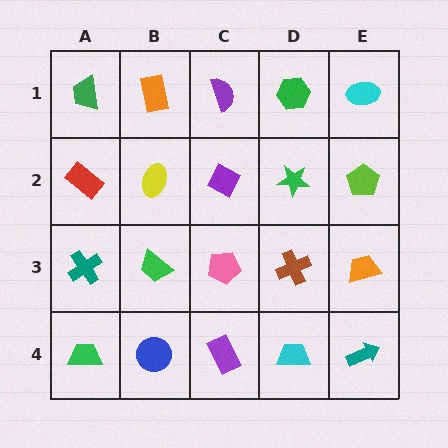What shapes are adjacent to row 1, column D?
A green star (row 2, column D), a purple semicircle (row 1, column C), a cyan ellipse (row 1, column E).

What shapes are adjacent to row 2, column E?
A cyan ellipse (row 1, column E), an orange trapezoid (row 3, column E), a green star (row 2, column D).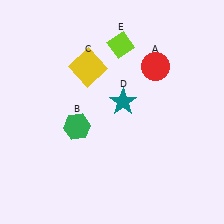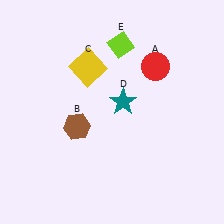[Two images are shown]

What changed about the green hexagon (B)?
In Image 1, B is green. In Image 2, it changed to brown.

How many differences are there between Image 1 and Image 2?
There is 1 difference between the two images.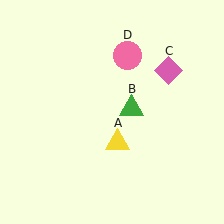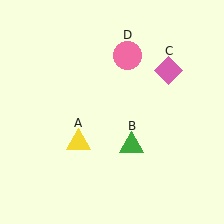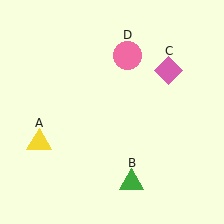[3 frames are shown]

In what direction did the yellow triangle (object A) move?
The yellow triangle (object A) moved left.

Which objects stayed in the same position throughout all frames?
Pink diamond (object C) and pink circle (object D) remained stationary.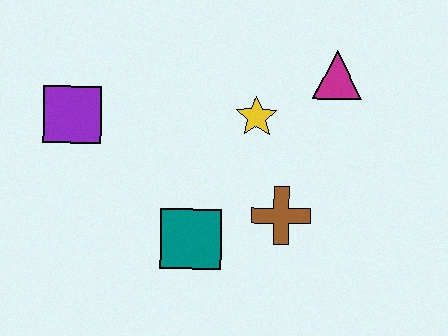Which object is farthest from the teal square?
The magenta triangle is farthest from the teal square.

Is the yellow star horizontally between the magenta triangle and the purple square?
Yes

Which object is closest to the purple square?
The teal square is closest to the purple square.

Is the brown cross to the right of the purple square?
Yes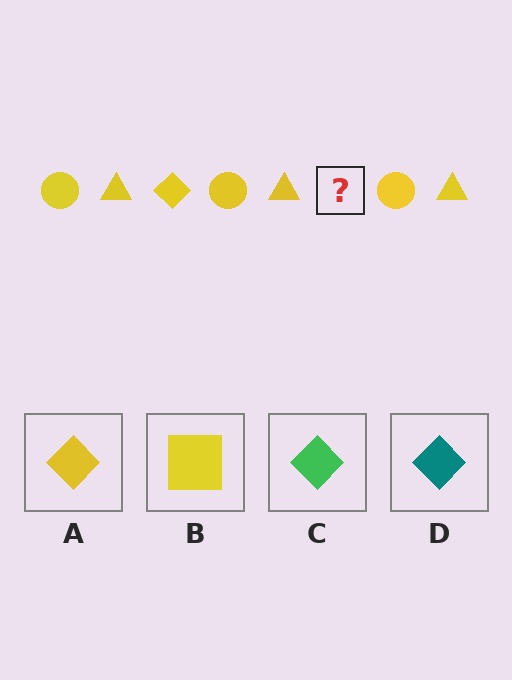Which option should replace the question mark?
Option A.